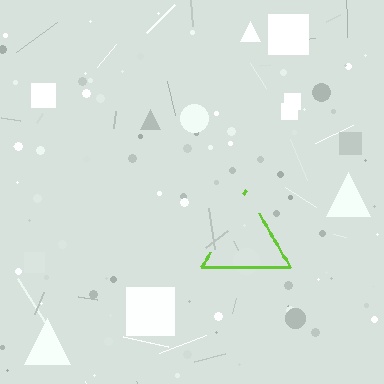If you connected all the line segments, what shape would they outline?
They would outline a triangle.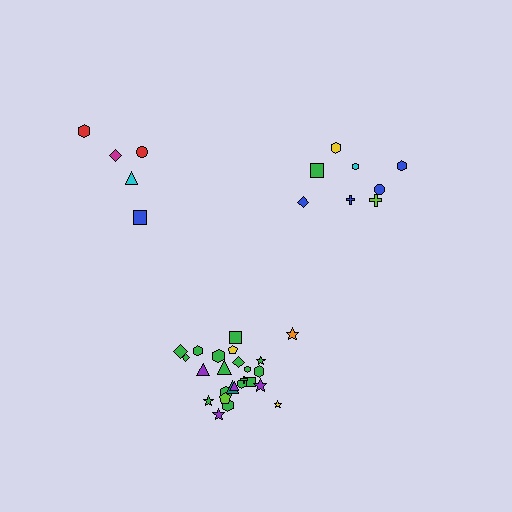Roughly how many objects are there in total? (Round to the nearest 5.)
Roughly 40 objects in total.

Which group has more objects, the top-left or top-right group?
The top-right group.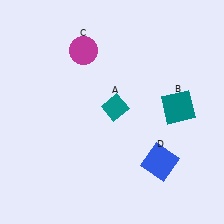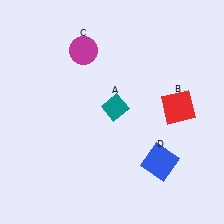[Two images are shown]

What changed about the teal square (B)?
In Image 1, B is teal. In Image 2, it changed to red.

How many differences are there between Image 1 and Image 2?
There is 1 difference between the two images.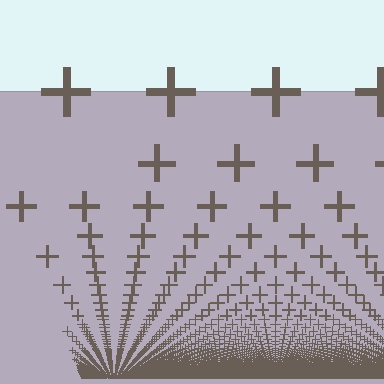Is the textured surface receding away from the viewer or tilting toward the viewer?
The surface appears to tilt toward the viewer. Texture elements get larger and sparser toward the top.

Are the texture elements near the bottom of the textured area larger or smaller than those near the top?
Smaller. The gradient is inverted — elements near the bottom are smaller and denser.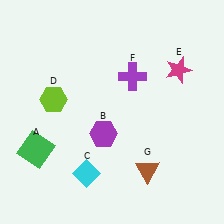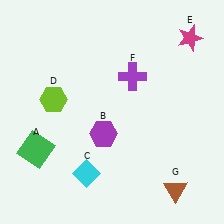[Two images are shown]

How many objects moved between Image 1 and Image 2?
2 objects moved between the two images.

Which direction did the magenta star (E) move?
The magenta star (E) moved up.